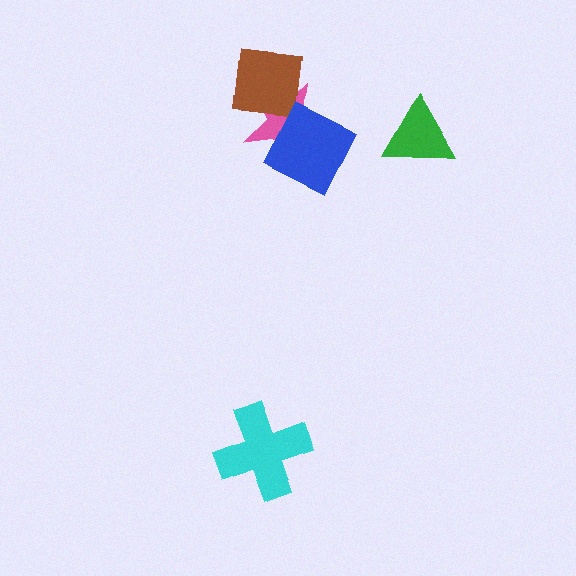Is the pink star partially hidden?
Yes, it is partially covered by another shape.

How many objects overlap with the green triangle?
0 objects overlap with the green triangle.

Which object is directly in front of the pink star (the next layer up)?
The brown square is directly in front of the pink star.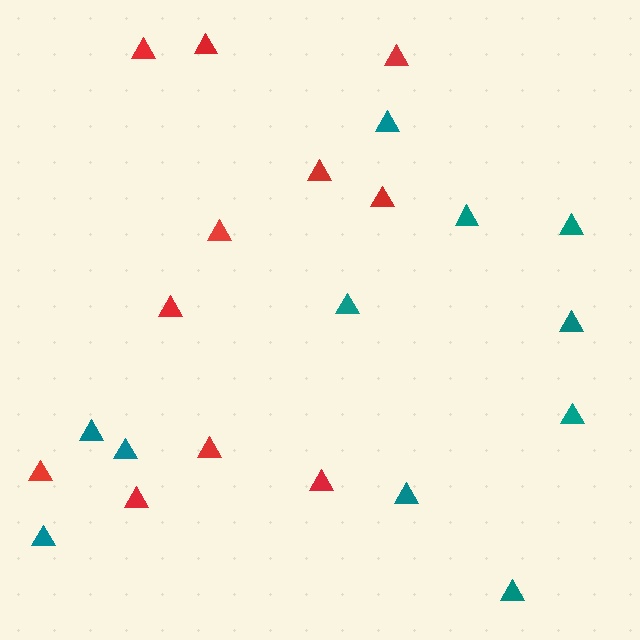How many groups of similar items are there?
There are 2 groups: one group of red triangles (11) and one group of teal triangles (11).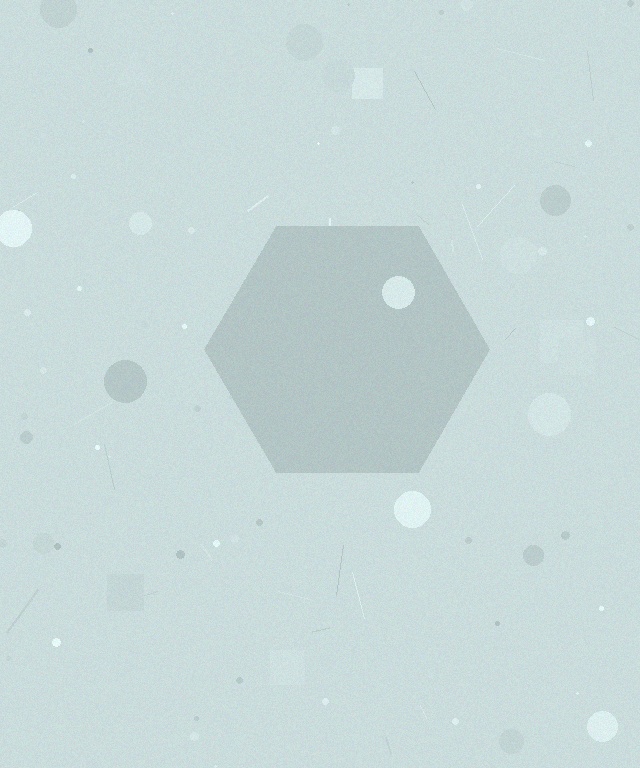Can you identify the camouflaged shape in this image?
The camouflaged shape is a hexagon.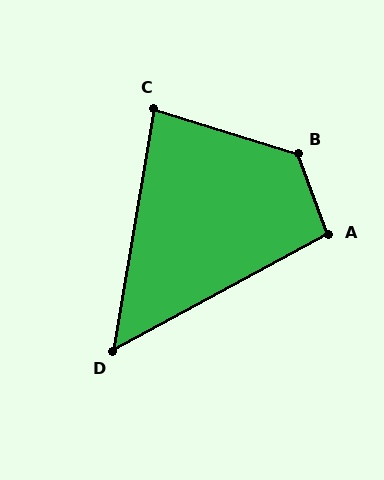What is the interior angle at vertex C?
Approximately 82 degrees (acute).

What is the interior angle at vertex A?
Approximately 98 degrees (obtuse).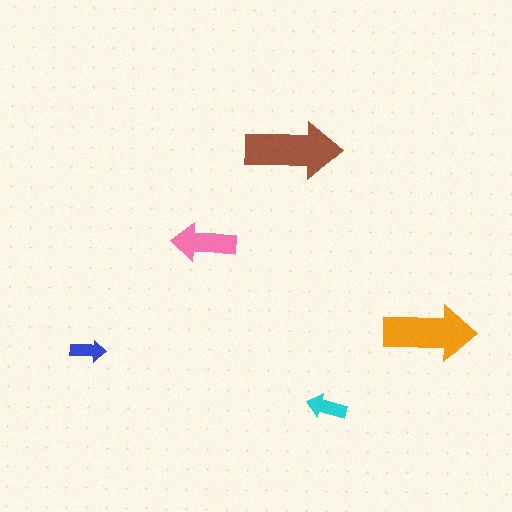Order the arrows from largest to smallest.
the brown one, the orange one, the pink one, the cyan one, the blue one.